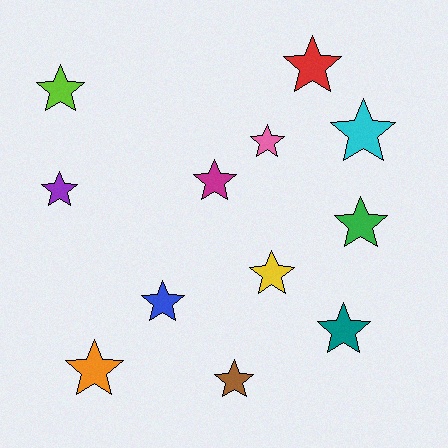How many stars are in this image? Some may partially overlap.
There are 12 stars.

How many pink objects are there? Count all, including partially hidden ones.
There is 1 pink object.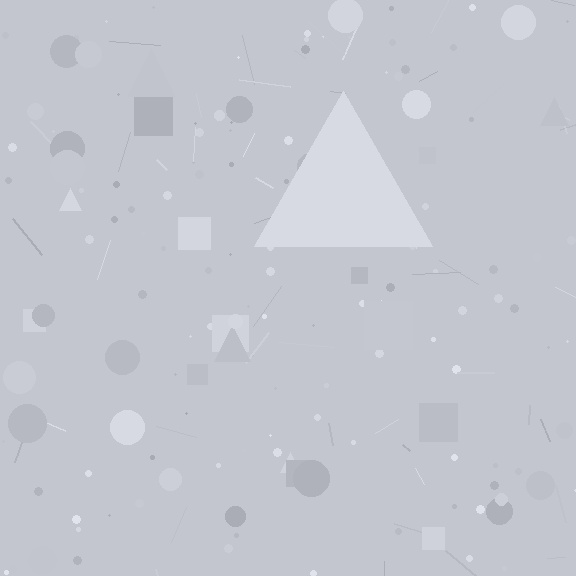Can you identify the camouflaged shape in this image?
The camouflaged shape is a triangle.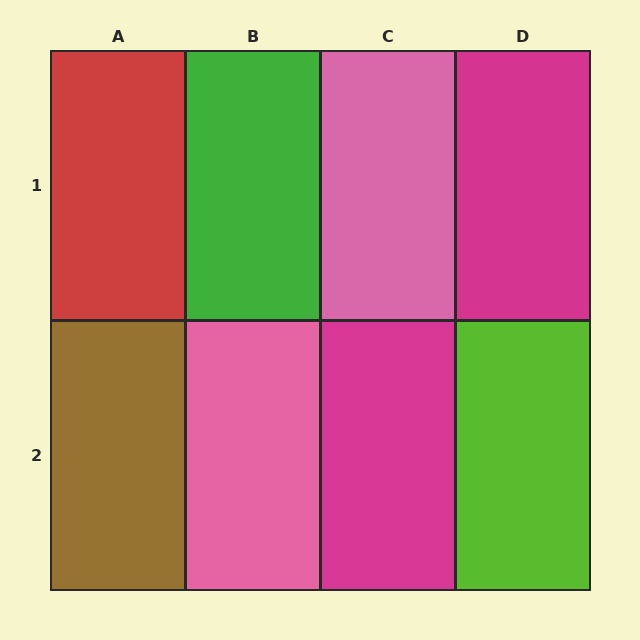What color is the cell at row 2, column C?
Magenta.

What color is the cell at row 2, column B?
Pink.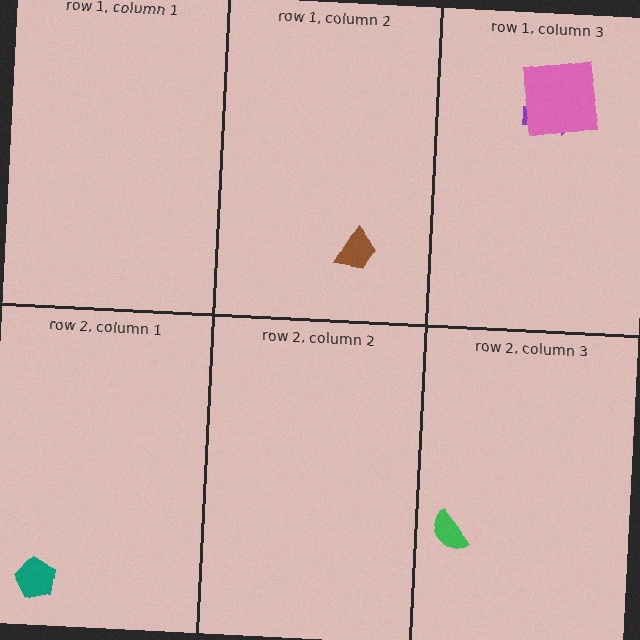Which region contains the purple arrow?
The row 1, column 3 region.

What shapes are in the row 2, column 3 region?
The green semicircle.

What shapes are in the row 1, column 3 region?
The purple arrow, the pink square.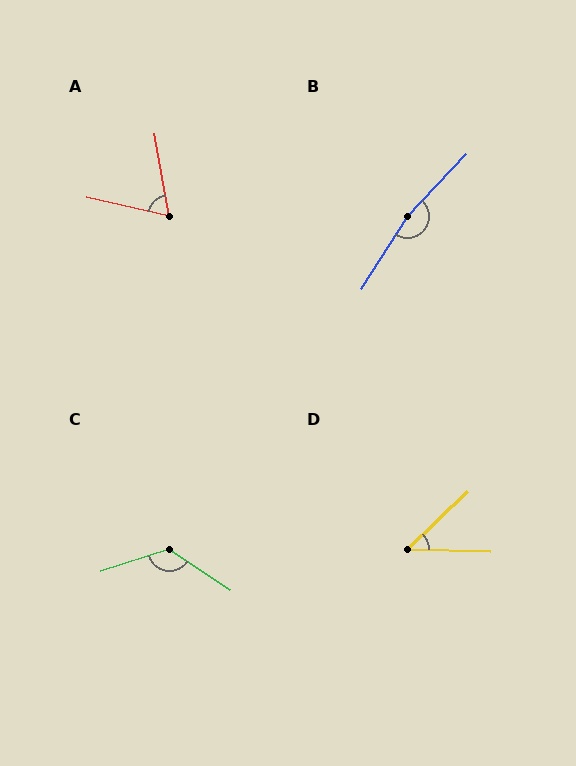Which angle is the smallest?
D, at approximately 45 degrees.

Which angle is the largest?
B, at approximately 169 degrees.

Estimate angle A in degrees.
Approximately 68 degrees.